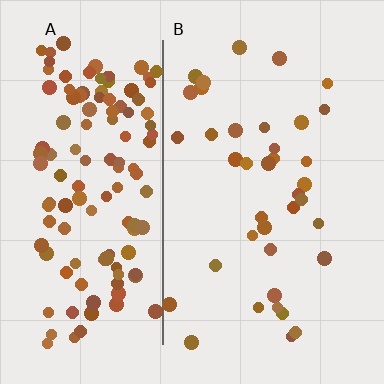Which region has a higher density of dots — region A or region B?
A (the left).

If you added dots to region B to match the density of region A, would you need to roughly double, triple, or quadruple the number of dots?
Approximately quadruple.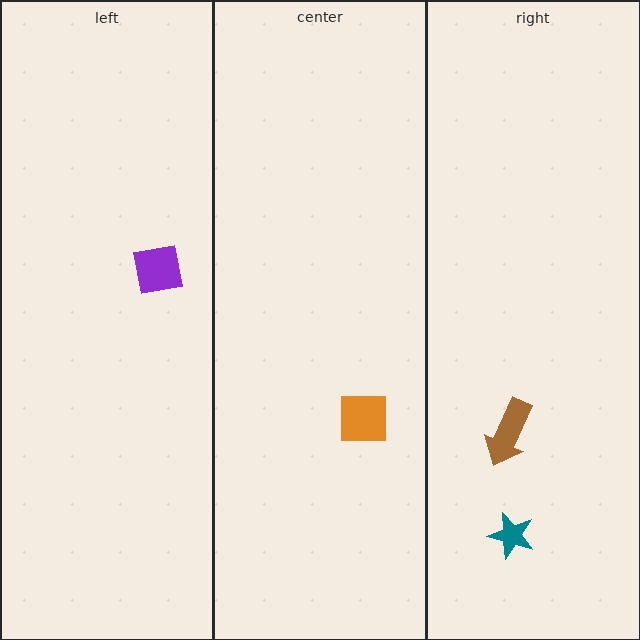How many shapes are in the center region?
1.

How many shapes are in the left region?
1.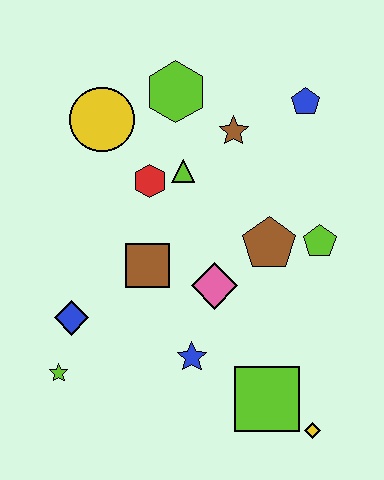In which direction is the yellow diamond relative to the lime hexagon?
The yellow diamond is below the lime hexagon.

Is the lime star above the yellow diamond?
Yes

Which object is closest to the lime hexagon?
The brown star is closest to the lime hexagon.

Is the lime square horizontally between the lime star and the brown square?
No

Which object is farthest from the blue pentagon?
The lime star is farthest from the blue pentagon.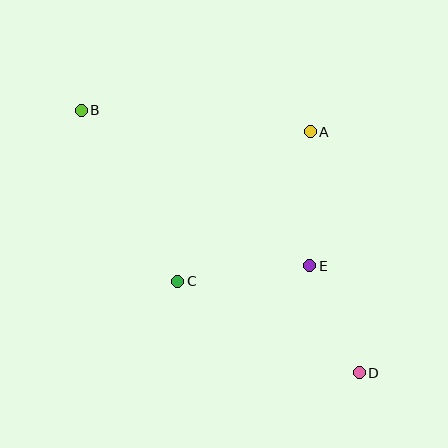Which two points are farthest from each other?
Points B and D are farthest from each other.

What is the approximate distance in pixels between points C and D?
The distance between C and D is approximately 203 pixels.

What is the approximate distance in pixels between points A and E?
The distance between A and E is approximately 134 pixels.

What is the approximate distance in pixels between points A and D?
The distance between A and D is approximately 246 pixels.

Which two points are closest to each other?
Points D and E are closest to each other.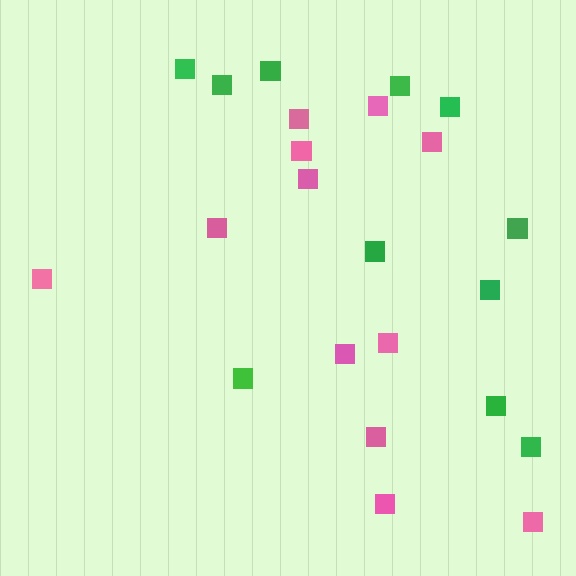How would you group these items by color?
There are 2 groups: one group of pink squares (12) and one group of green squares (11).